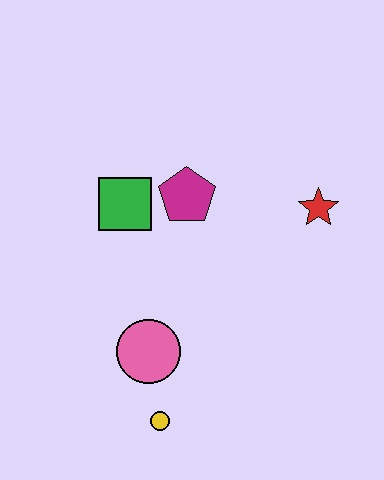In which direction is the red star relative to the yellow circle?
The red star is above the yellow circle.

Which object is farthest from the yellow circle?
The red star is farthest from the yellow circle.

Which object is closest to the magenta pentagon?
The green square is closest to the magenta pentagon.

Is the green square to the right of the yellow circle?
No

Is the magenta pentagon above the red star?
Yes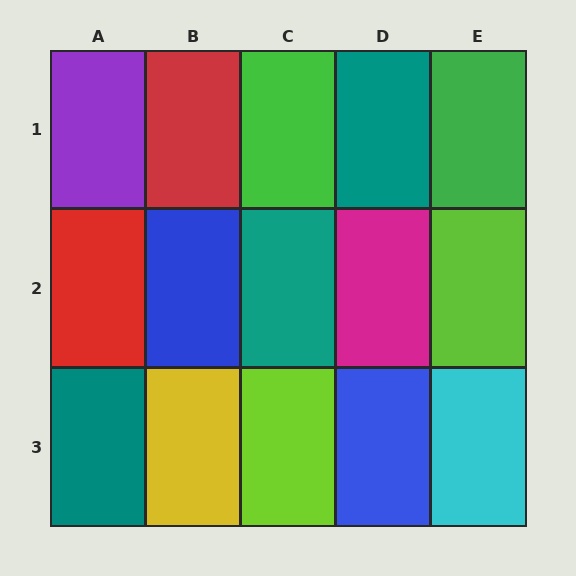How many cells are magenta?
1 cell is magenta.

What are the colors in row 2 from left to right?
Red, blue, teal, magenta, lime.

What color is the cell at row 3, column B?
Yellow.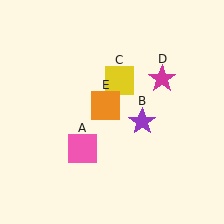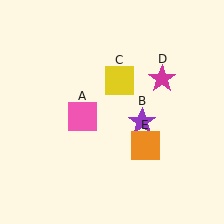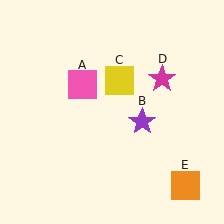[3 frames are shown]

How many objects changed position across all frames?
2 objects changed position: pink square (object A), orange square (object E).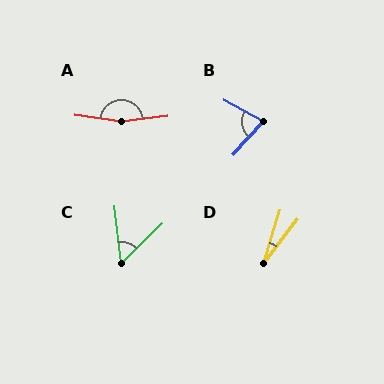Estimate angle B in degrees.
Approximately 75 degrees.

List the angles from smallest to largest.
D (21°), C (52°), B (75°), A (166°).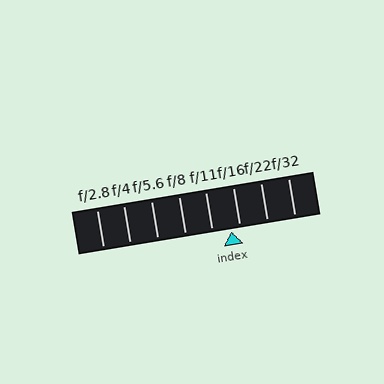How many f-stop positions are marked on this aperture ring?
There are 8 f-stop positions marked.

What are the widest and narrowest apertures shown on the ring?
The widest aperture shown is f/2.8 and the narrowest is f/32.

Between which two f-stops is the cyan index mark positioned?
The index mark is between f/11 and f/16.